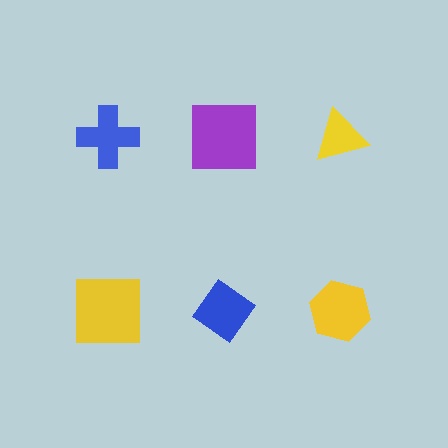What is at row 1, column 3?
A yellow triangle.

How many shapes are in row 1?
3 shapes.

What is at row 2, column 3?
A yellow hexagon.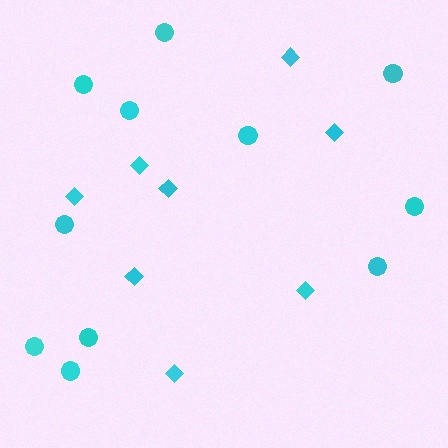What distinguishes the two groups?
There are 2 groups: one group of circles (11) and one group of diamonds (8).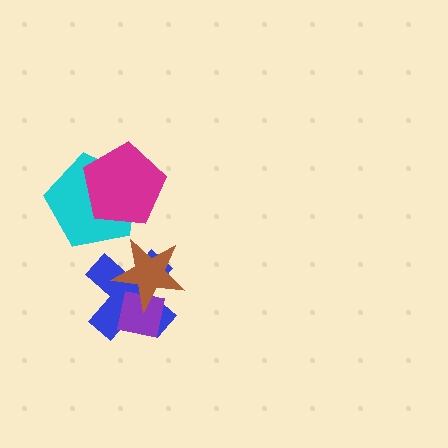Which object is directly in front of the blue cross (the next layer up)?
The purple square is directly in front of the blue cross.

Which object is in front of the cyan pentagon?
The magenta pentagon is in front of the cyan pentagon.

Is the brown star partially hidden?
No, no other shape covers it.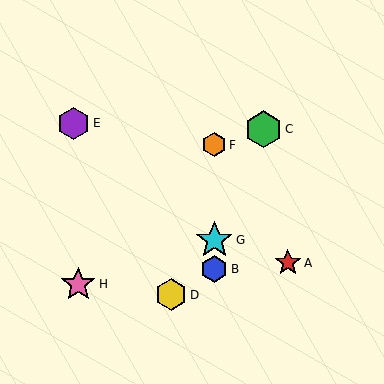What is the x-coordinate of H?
Object H is at x≈78.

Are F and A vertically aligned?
No, F is at x≈214 and A is at x≈288.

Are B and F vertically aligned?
Yes, both are at x≈214.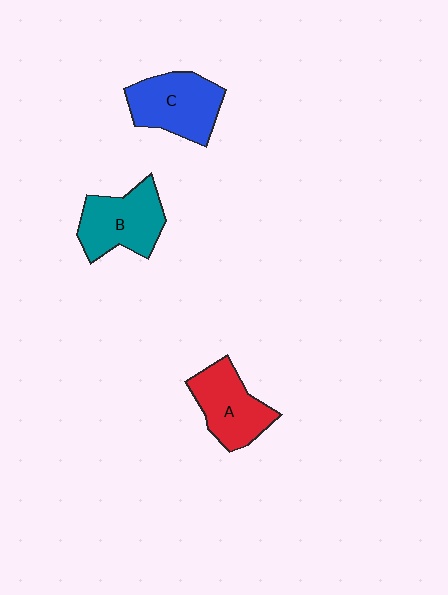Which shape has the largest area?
Shape C (blue).